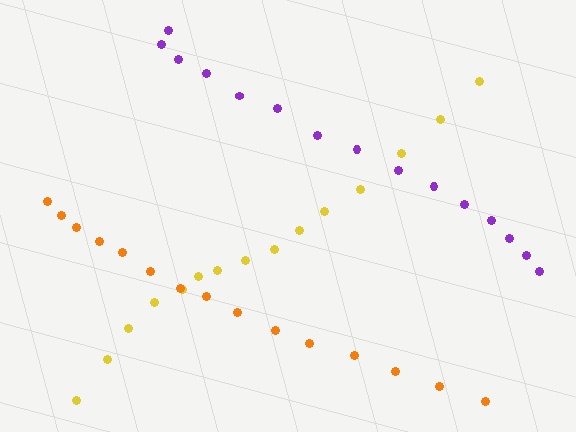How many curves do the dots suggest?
There are 3 distinct paths.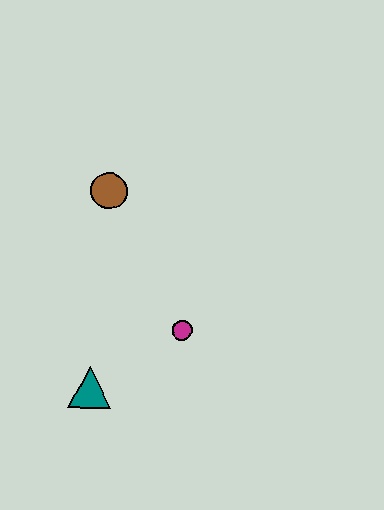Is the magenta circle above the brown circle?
No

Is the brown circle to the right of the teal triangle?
Yes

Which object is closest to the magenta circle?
The teal triangle is closest to the magenta circle.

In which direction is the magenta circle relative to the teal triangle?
The magenta circle is to the right of the teal triangle.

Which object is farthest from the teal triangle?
The brown circle is farthest from the teal triangle.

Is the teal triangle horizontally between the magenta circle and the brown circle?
No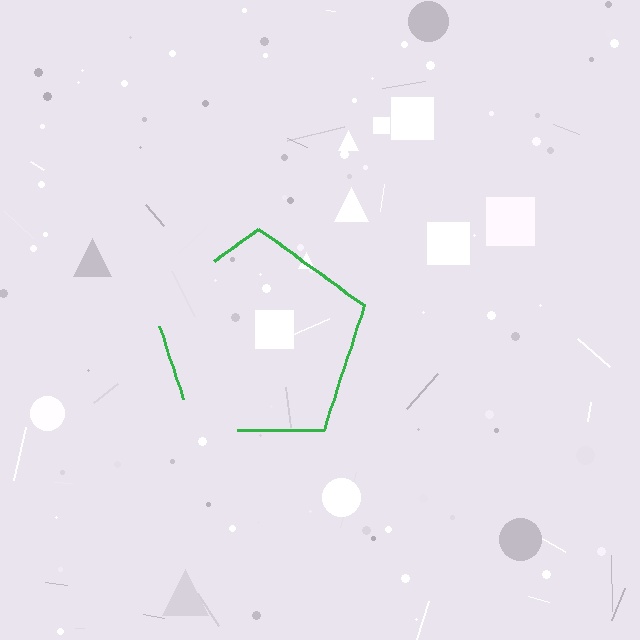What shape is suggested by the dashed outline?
The dashed outline suggests a pentagon.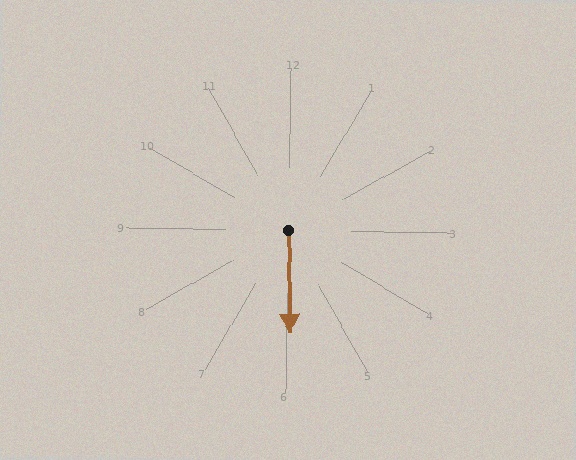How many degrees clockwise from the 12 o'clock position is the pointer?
Approximately 178 degrees.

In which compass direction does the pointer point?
South.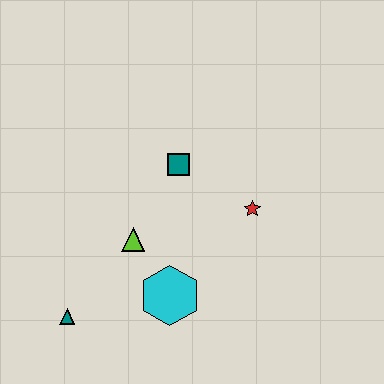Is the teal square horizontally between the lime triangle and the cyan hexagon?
No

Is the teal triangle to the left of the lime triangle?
Yes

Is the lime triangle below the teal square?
Yes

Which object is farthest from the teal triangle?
The red star is farthest from the teal triangle.